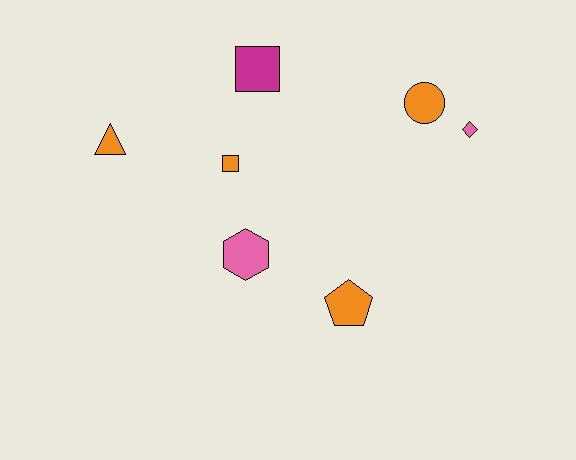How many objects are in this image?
There are 7 objects.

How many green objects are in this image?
There are no green objects.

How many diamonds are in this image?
There is 1 diamond.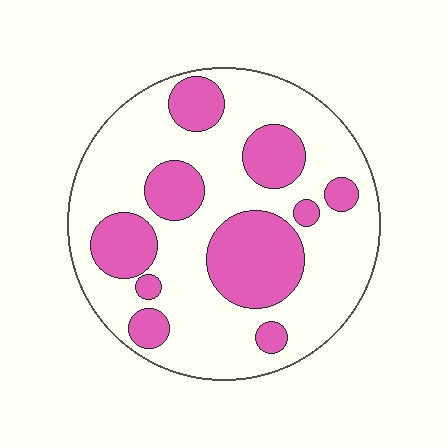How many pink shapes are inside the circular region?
10.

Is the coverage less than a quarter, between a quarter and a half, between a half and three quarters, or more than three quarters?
Between a quarter and a half.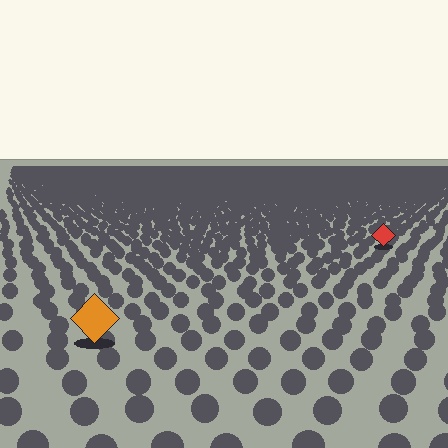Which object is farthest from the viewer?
The red diamond is farthest from the viewer. It appears smaller and the ground texture around it is denser.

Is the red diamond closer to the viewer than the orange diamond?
No. The orange diamond is closer — you can tell from the texture gradient: the ground texture is coarser near it.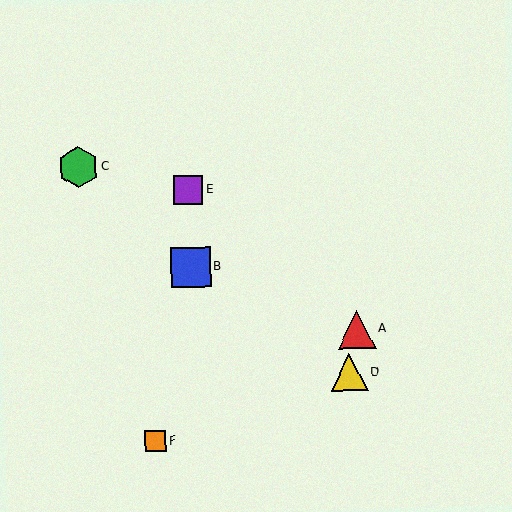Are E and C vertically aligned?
No, E is at x≈188 and C is at x≈78.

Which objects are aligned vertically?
Objects B, E are aligned vertically.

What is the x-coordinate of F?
Object F is at x≈155.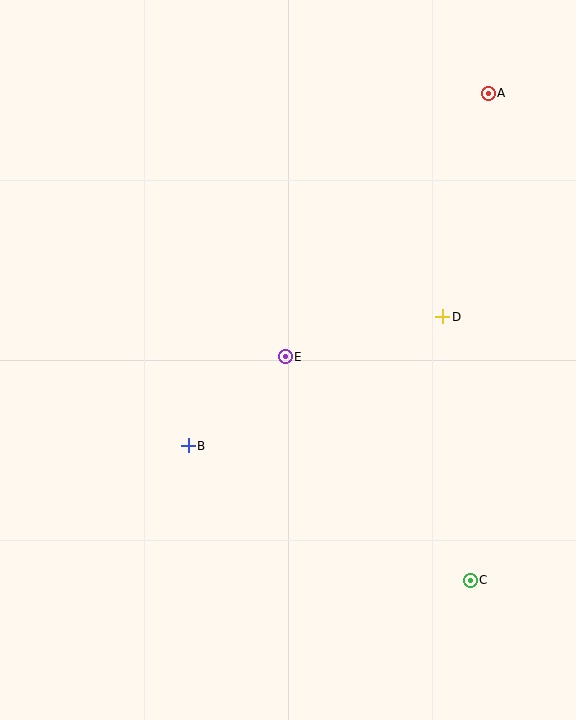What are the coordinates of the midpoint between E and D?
The midpoint between E and D is at (364, 337).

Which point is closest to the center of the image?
Point E at (285, 357) is closest to the center.